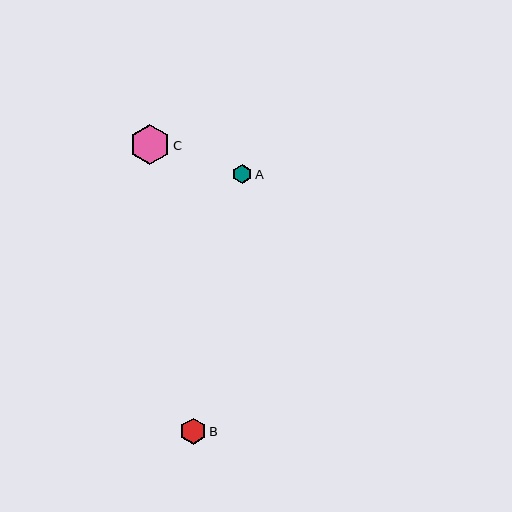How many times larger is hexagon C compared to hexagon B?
Hexagon C is approximately 1.6 times the size of hexagon B.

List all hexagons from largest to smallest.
From largest to smallest: C, B, A.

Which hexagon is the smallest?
Hexagon A is the smallest with a size of approximately 19 pixels.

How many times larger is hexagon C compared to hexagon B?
Hexagon C is approximately 1.6 times the size of hexagon B.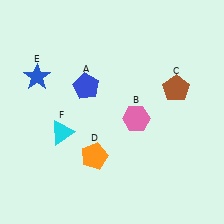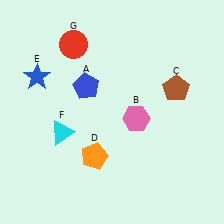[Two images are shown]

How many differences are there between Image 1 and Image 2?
There is 1 difference between the two images.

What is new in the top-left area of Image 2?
A red circle (G) was added in the top-left area of Image 2.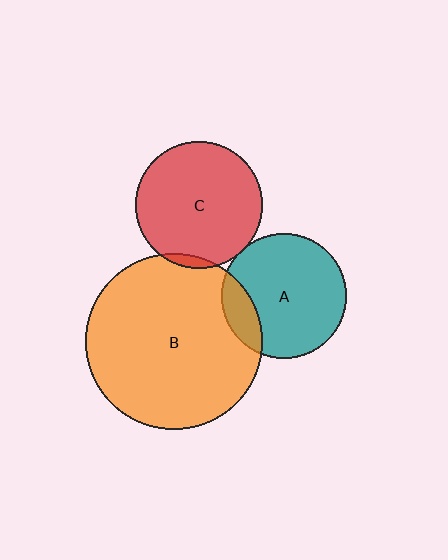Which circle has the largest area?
Circle B (orange).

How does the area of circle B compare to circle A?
Approximately 2.0 times.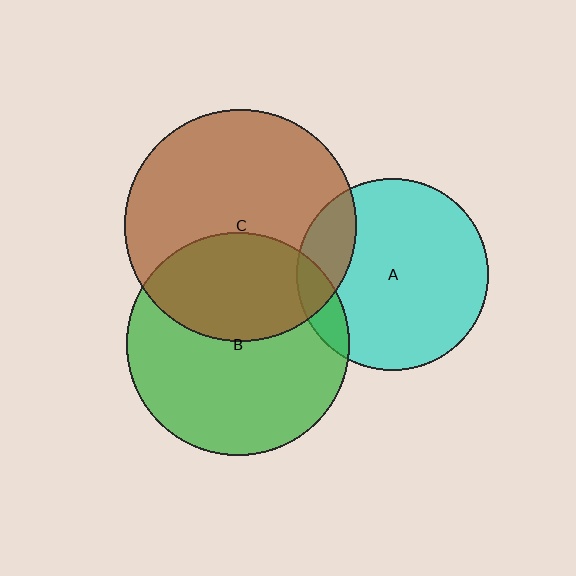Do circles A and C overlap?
Yes.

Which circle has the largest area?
Circle C (brown).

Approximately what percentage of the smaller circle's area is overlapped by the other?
Approximately 15%.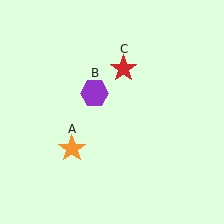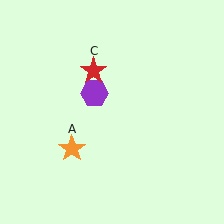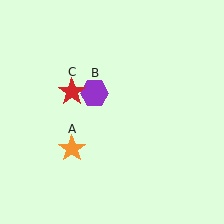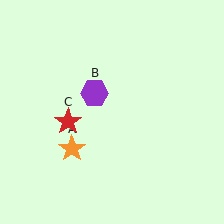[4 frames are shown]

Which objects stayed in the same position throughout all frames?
Orange star (object A) and purple hexagon (object B) remained stationary.